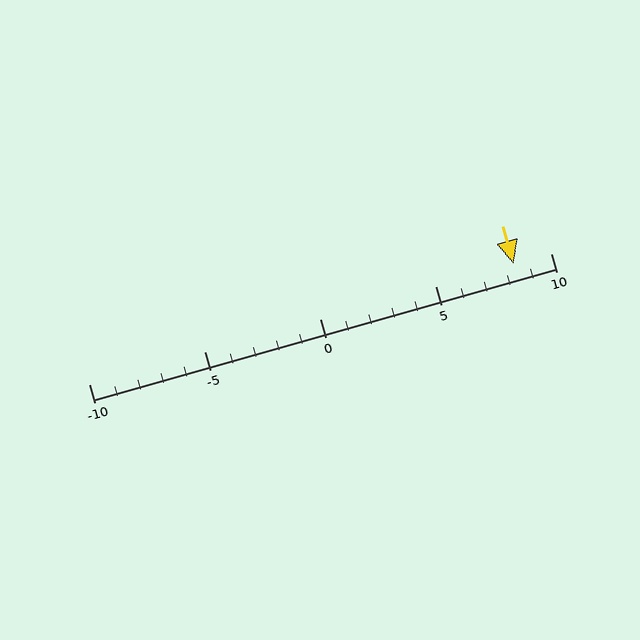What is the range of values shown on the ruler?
The ruler shows values from -10 to 10.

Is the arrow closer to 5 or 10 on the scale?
The arrow is closer to 10.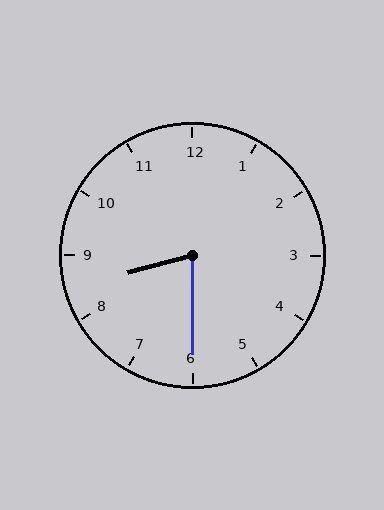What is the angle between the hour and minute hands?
Approximately 75 degrees.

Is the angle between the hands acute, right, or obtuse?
It is acute.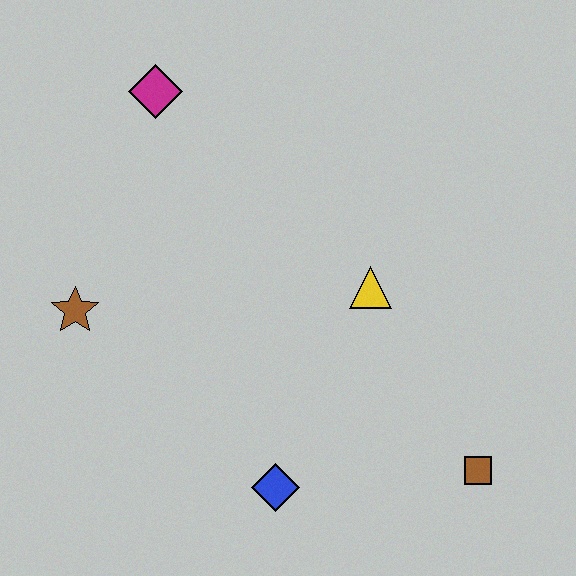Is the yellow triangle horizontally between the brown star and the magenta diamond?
No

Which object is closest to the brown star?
The magenta diamond is closest to the brown star.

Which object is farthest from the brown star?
The brown square is farthest from the brown star.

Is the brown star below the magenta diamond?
Yes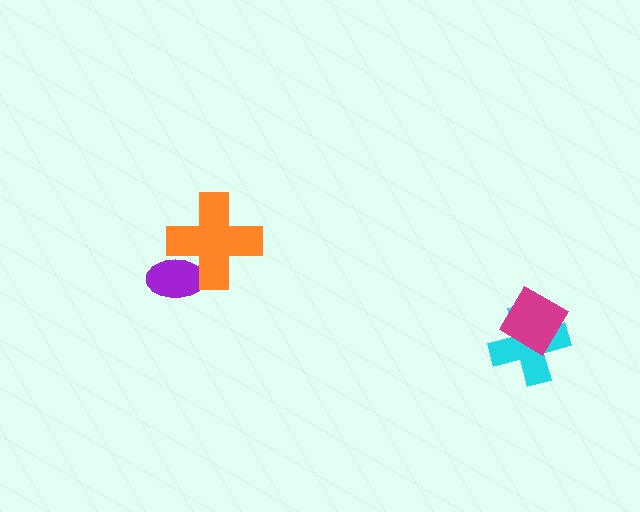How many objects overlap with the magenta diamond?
1 object overlaps with the magenta diamond.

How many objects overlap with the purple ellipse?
1 object overlaps with the purple ellipse.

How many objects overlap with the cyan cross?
1 object overlaps with the cyan cross.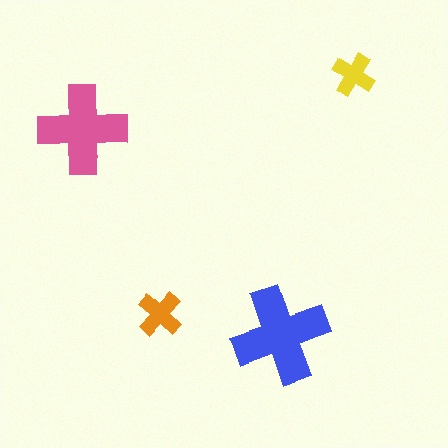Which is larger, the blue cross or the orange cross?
The blue one.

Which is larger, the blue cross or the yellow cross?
The blue one.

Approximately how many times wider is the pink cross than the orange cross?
About 2 times wider.